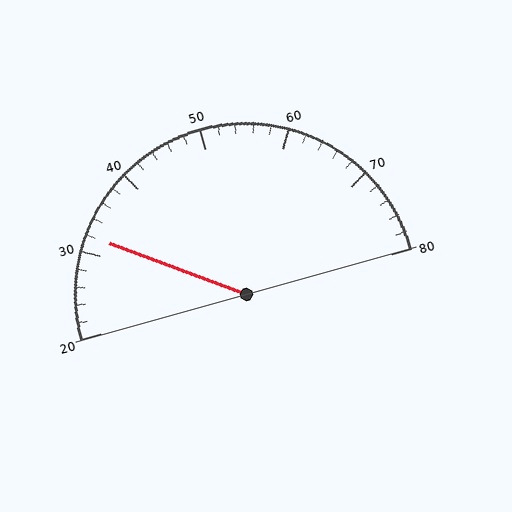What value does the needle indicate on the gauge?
The needle indicates approximately 32.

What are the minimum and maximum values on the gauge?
The gauge ranges from 20 to 80.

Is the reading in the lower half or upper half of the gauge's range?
The reading is in the lower half of the range (20 to 80).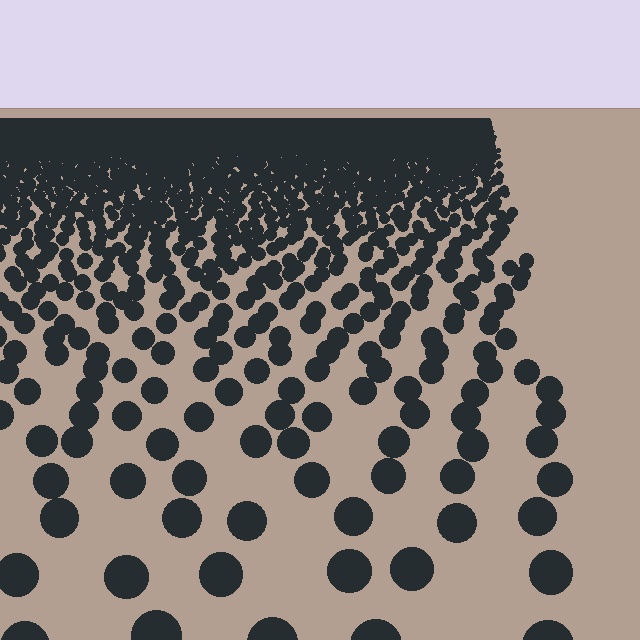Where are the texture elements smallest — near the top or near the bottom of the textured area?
Near the top.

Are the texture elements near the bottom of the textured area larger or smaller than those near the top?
Larger. Near the bottom, elements are closer to the viewer and appear at a bigger on-screen size.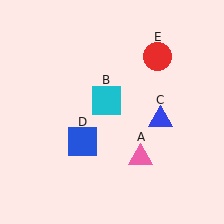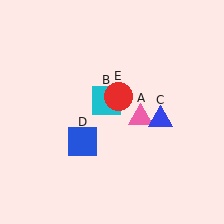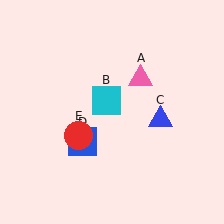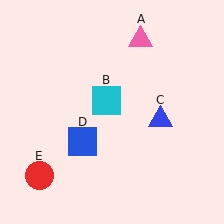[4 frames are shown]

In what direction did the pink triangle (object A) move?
The pink triangle (object A) moved up.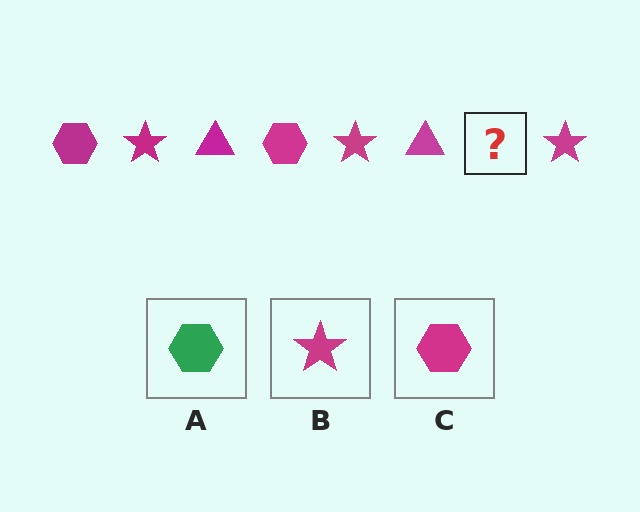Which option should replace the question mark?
Option C.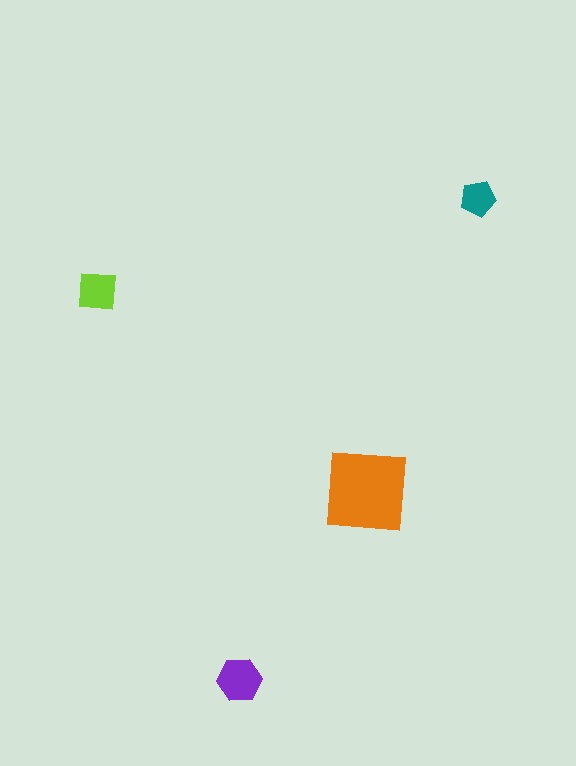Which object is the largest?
The orange square.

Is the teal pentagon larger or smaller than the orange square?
Smaller.